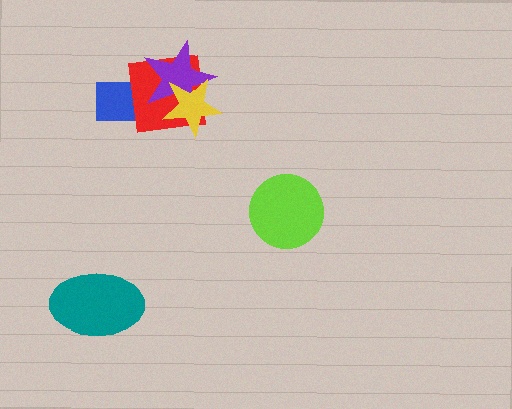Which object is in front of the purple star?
The yellow star is in front of the purple star.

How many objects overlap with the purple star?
3 objects overlap with the purple star.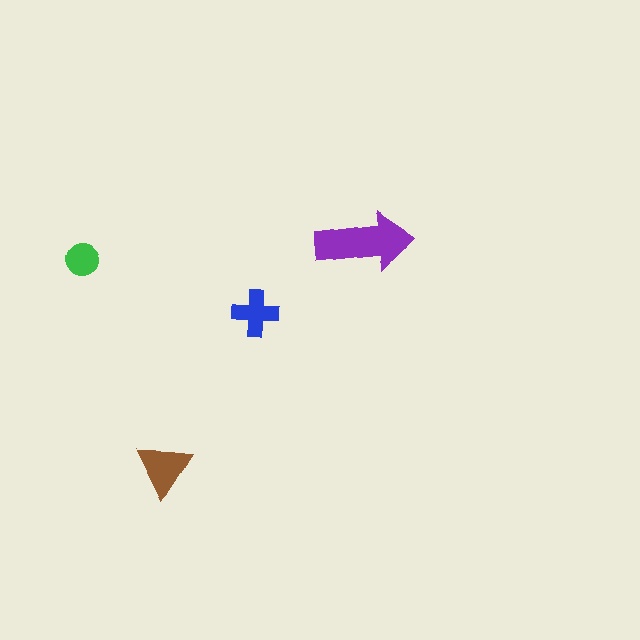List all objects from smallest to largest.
The green circle, the blue cross, the brown triangle, the purple arrow.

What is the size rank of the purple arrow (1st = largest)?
1st.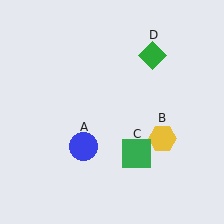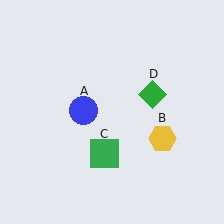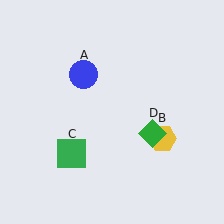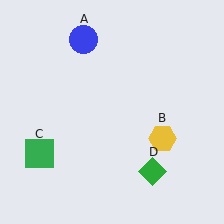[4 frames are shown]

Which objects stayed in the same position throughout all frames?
Yellow hexagon (object B) remained stationary.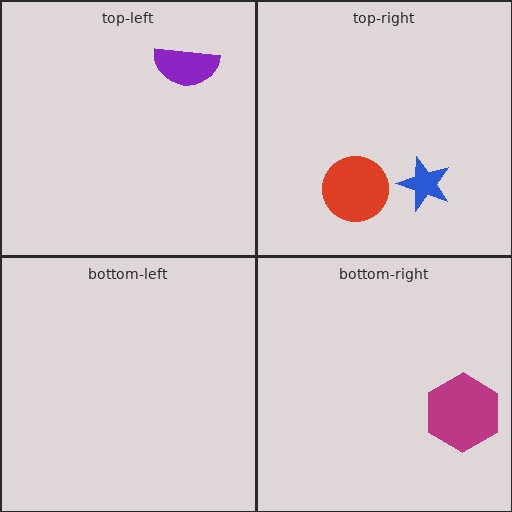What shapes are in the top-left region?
The purple semicircle.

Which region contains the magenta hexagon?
The bottom-right region.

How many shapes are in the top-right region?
2.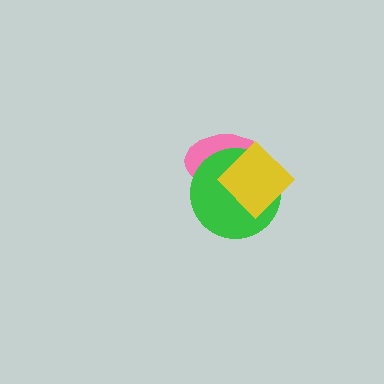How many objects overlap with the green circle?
2 objects overlap with the green circle.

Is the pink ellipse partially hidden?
Yes, it is partially covered by another shape.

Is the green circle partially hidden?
Yes, it is partially covered by another shape.